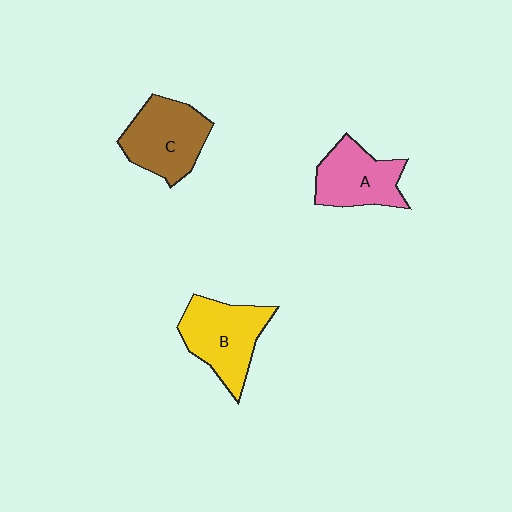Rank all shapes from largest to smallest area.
From largest to smallest: B (yellow), C (brown), A (pink).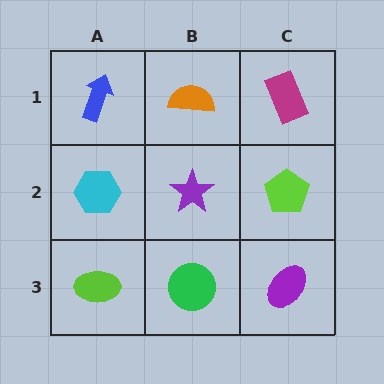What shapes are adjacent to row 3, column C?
A lime pentagon (row 2, column C), a green circle (row 3, column B).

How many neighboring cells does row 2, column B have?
4.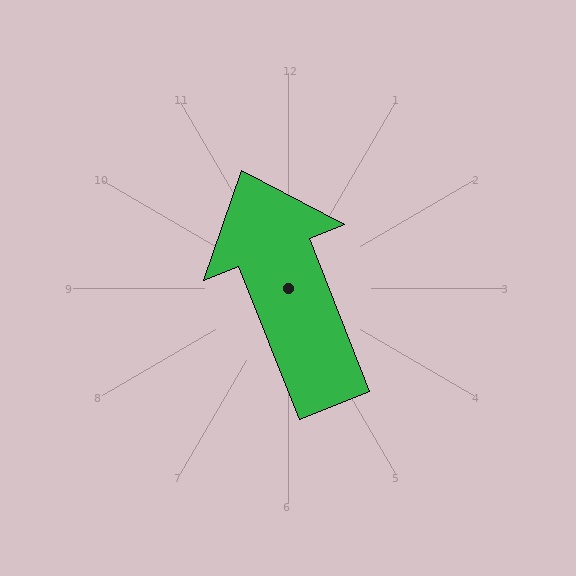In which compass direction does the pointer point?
North.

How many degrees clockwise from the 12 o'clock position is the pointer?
Approximately 338 degrees.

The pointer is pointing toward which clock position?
Roughly 11 o'clock.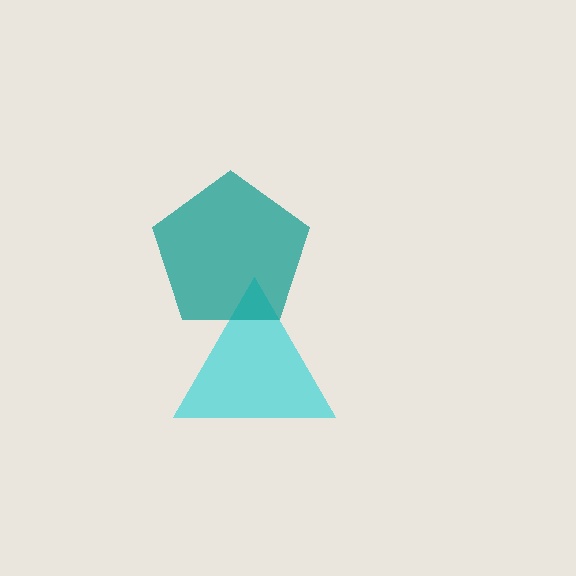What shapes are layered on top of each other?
The layered shapes are: a cyan triangle, a teal pentagon.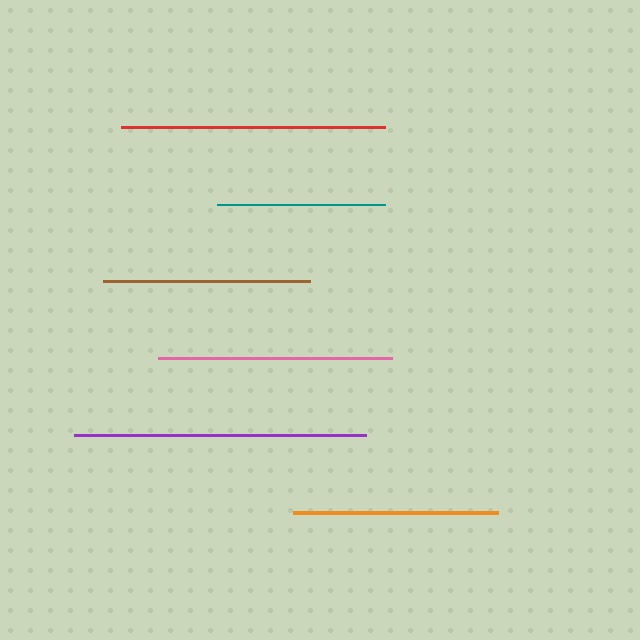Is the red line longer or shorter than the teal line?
The red line is longer than the teal line.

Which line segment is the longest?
The purple line is the longest at approximately 293 pixels.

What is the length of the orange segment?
The orange segment is approximately 206 pixels long.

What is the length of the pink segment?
The pink segment is approximately 234 pixels long.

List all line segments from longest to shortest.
From longest to shortest: purple, red, pink, brown, orange, teal.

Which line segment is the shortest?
The teal line is the shortest at approximately 168 pixels.